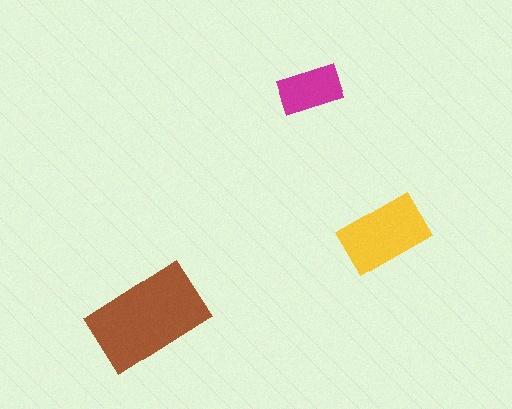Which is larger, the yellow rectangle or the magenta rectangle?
The yellow one.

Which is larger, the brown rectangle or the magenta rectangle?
The brown one.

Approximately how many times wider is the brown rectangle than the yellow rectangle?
About 1.5 times wider.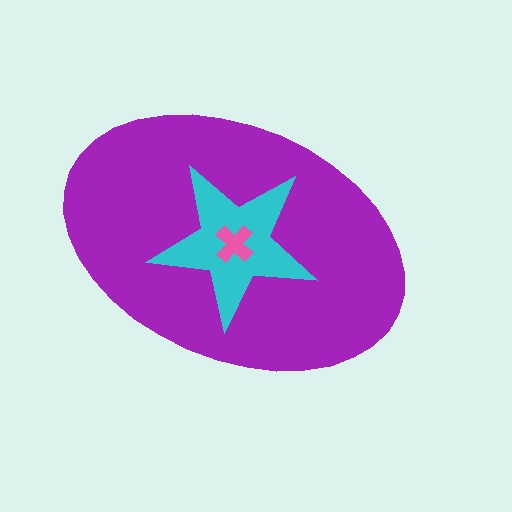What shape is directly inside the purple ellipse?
The cyan star.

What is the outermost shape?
The purple ellipse.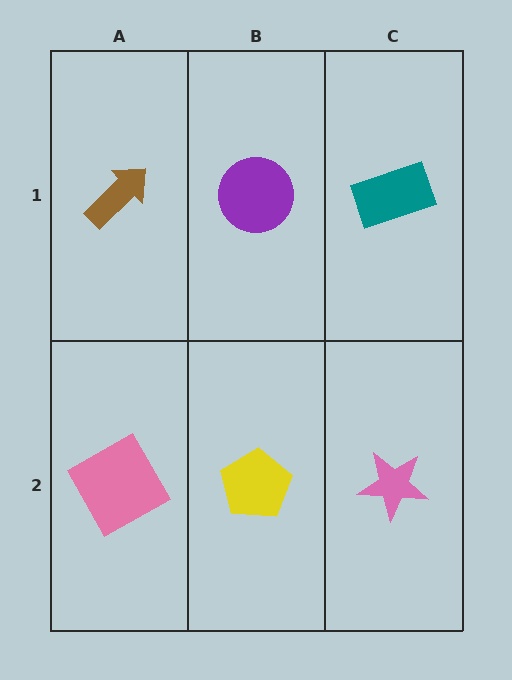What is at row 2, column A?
A pink square.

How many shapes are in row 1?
3 shapes.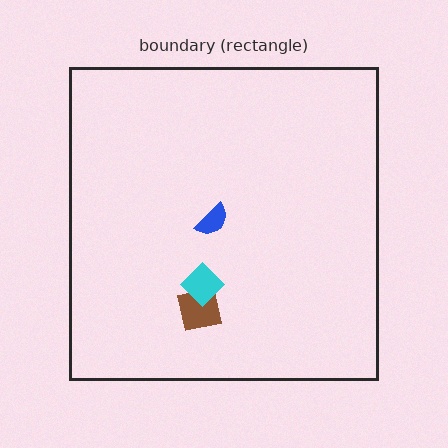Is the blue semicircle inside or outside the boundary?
Inside.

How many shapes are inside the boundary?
3 inside, 0 outside.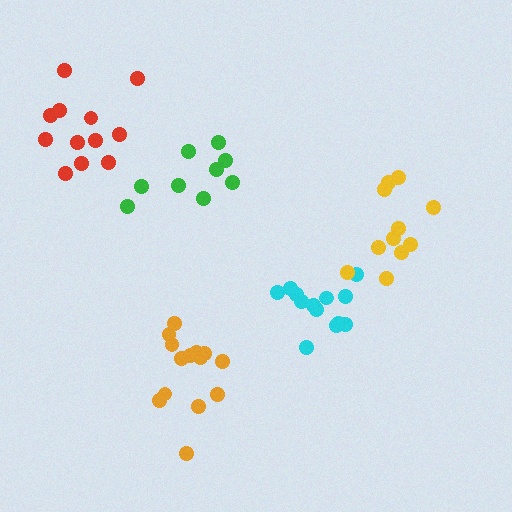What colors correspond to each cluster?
The clusters are colored: cyan, yellow, orange, red, green.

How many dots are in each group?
Group 1: 13 dots, Group 2: 11 dots, Group 3: 14 dots, Group 4: 12 dots, Group 5: 9 dots (59 total).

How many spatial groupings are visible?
There are 5 spatial groupings.